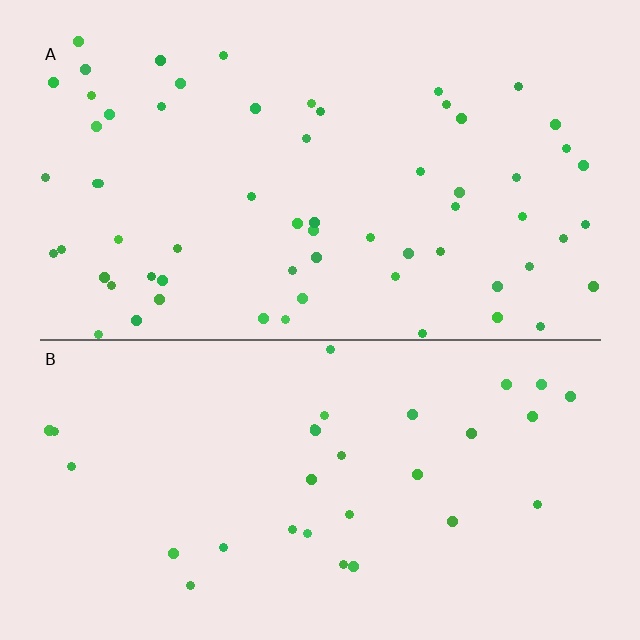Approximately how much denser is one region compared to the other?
Approximately 2.0× — region A over region B.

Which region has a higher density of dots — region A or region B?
A (the top).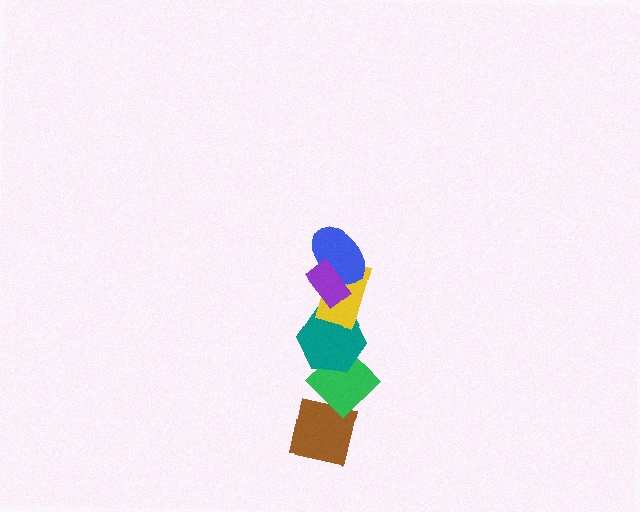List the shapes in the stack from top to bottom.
From top to bottom: the purple rectangle, the blue ellipse, the yellow rectangle, the teal hexagon, the green diamond, the brown square.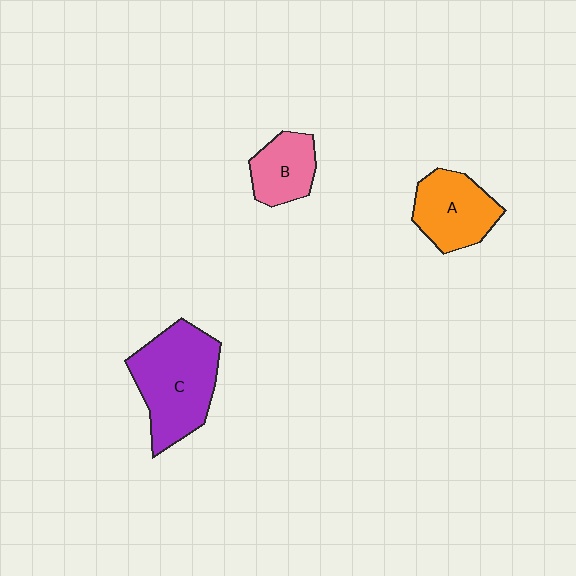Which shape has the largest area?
Shape C (purple).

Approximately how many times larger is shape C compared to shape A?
Approximately 1.5 times.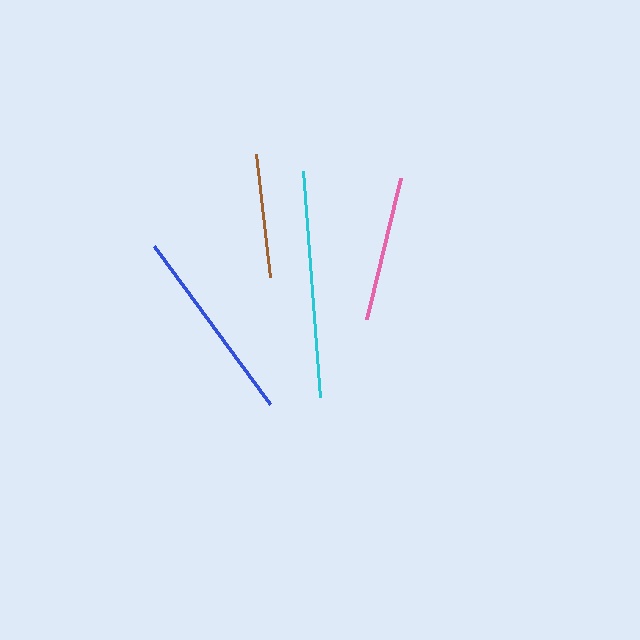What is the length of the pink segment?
The pink segment is approximately 145 pixels long.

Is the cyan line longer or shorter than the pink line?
The cyan line is longer than the pink line.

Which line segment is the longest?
The cyan line is the longest at approximately 227 pixels.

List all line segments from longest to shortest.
From longest to shortest: cyan, blue, pink, brown.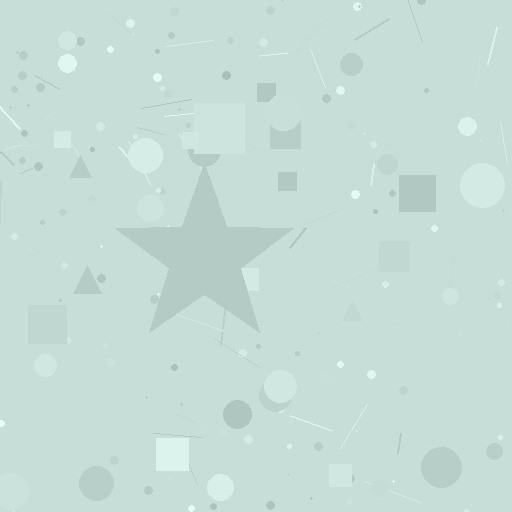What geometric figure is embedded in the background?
A star is embedded in the background.